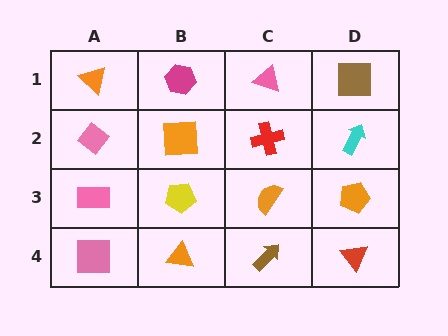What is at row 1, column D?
A brown square.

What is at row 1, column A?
An orange triangle.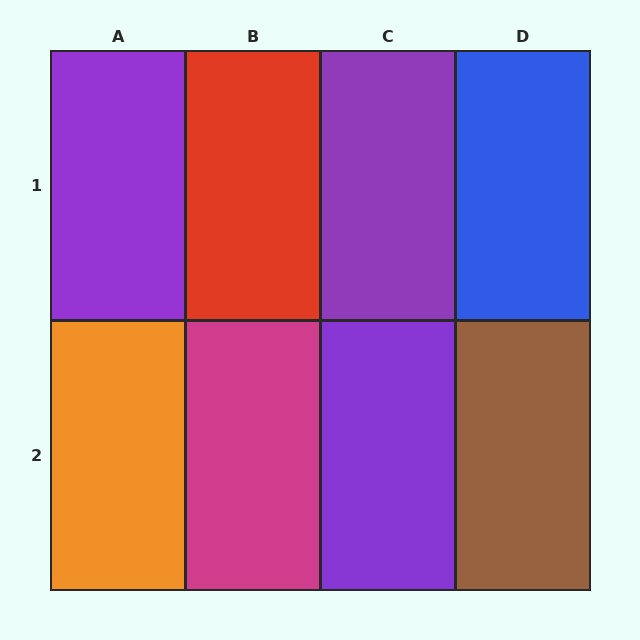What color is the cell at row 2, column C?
Purple.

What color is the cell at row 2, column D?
Brown.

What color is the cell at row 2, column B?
Magenta.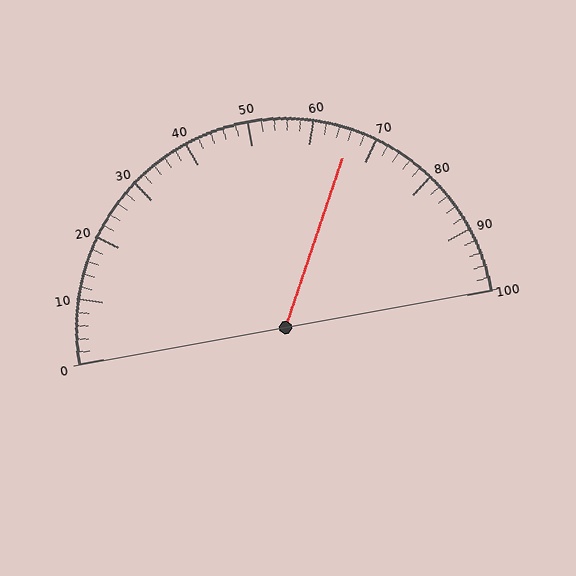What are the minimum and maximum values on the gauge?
The gauge ranges from 0 to 100.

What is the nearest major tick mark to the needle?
The nearest major tick mark is 70.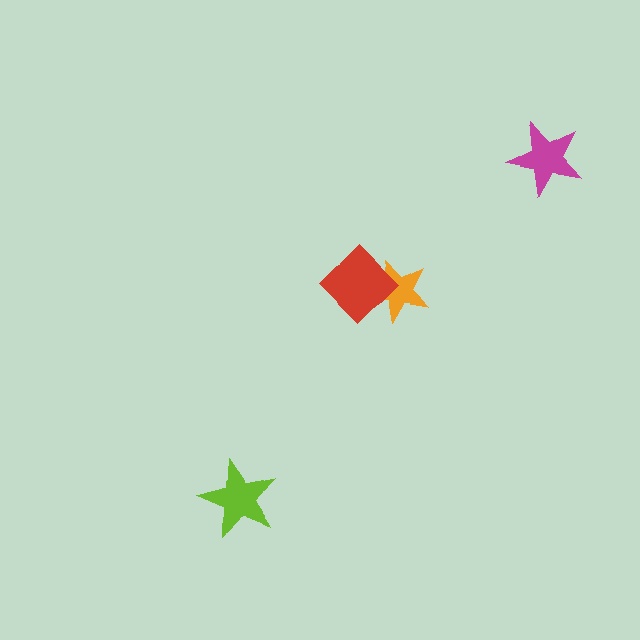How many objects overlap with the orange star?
1 object overlaps with the orange star.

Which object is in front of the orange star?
The red diamond is in front of the orange star.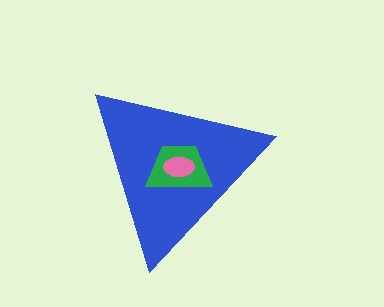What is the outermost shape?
The blue triangle.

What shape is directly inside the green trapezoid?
The pink ellipse.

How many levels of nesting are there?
3.